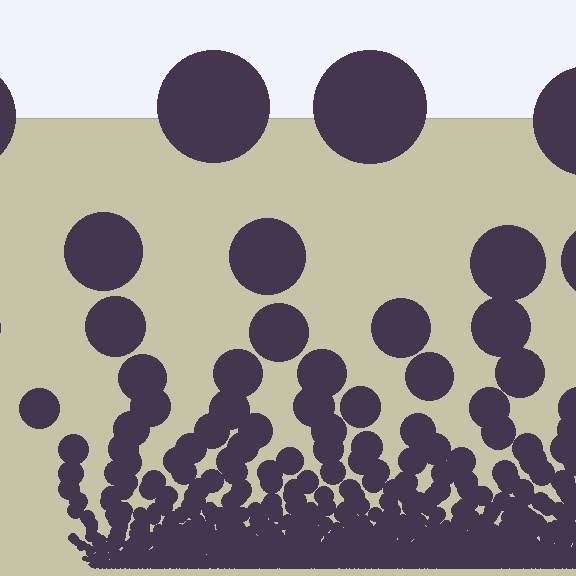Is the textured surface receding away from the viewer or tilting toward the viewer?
The surface appears to tilt toward the viewer. Texture elements get larger and sparser toward the top.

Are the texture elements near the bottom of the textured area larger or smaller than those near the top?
Smaller. The gradient is inverted — elements near the bottom are smaller and denser.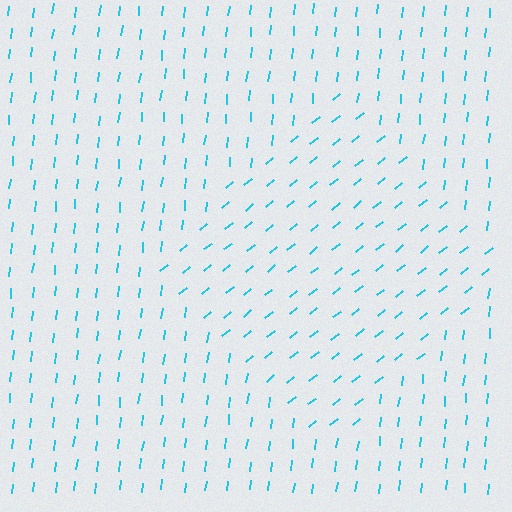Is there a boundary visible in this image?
Yes, there is a texture boundary formed by a change in line orientation.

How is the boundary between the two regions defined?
The boundary is defined purely by a change in line orientation (approximately 45 degrees difference). All lines are the same color and thickness.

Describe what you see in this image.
The image is filled with small cyan line segments. A diamond region in the image has lines oriented differently from the surrounding lines, creating a visible texture boundary.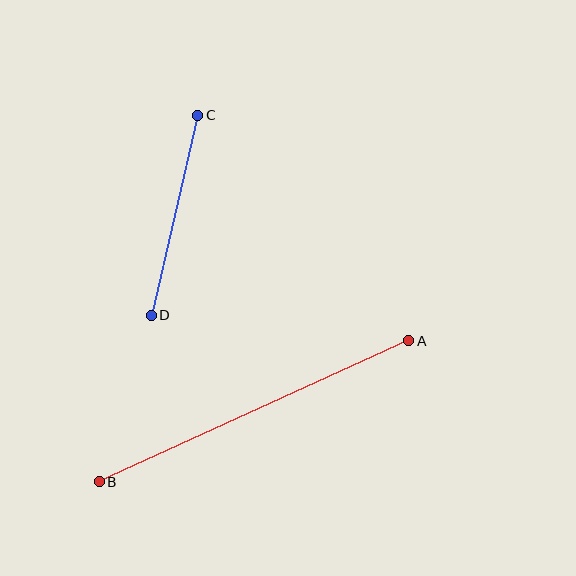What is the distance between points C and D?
The distance is approximately 205 pixels.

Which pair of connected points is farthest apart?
Points A and B are farthest apart.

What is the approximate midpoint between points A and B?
The midpoint is at approximately (254, 411) pixels.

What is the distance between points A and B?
The distance is approximately 340 pixels.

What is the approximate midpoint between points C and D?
The midpoint is at approximately (175, 215) pixels.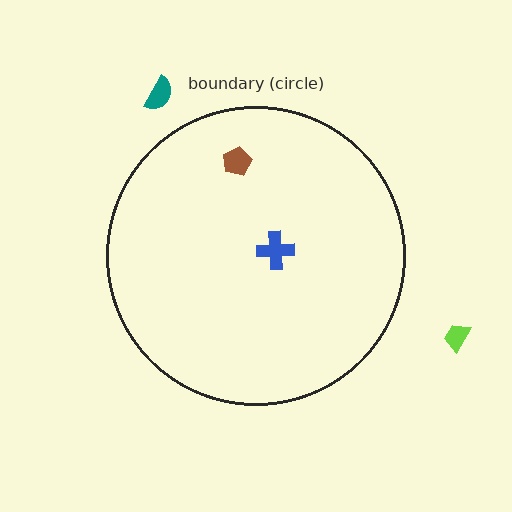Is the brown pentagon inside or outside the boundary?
Inside.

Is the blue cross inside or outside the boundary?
Inside.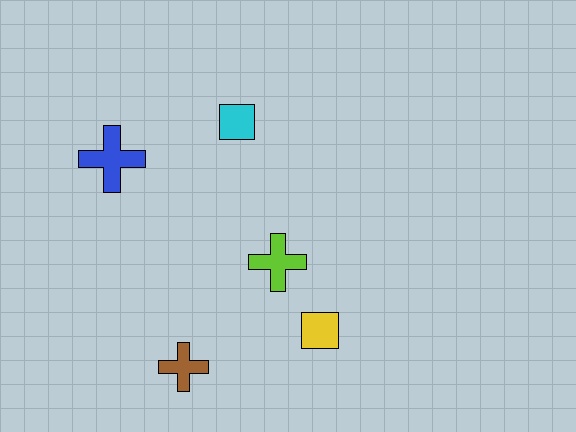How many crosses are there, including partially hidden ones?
There are 3 crosses.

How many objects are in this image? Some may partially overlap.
There are 5 objects.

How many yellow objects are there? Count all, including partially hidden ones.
There is 1 yellow object.